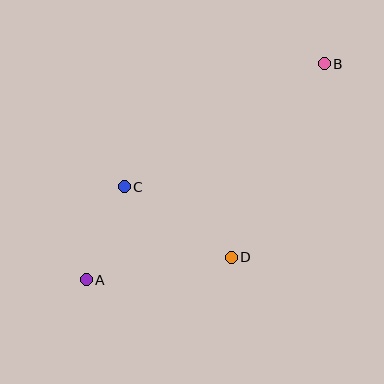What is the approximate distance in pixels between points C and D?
The distance between C and D is approximately 128 pixels.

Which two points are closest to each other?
Points A and C are closest to each other.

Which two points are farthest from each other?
Points A and B are farthest from each other.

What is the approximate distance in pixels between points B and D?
The distance between B and D is approximately 215 pixels.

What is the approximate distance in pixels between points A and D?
The distance between A and D is approximately 147 pixels.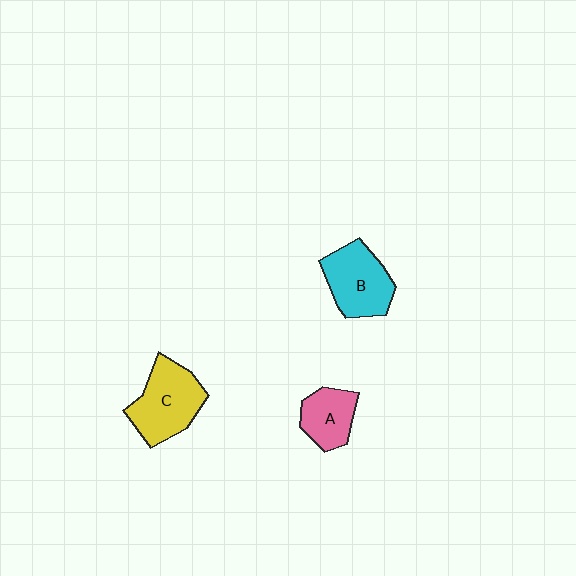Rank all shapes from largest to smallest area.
From largest to smallest: C (yellow), B (cyan), A (pink).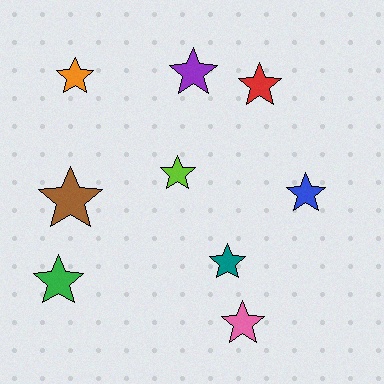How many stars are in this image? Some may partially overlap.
There are 9 stars.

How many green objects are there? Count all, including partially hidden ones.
There is 1 green object.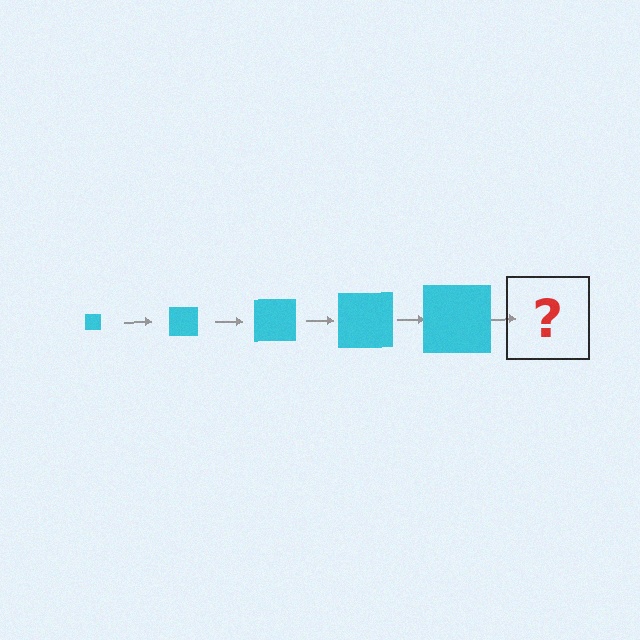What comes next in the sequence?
The next element should be a cyan square, larger than the previous one.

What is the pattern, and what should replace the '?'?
The pattern is that the square gets progressively larger each step. The '?' should be a cyan square, larger than the previous one.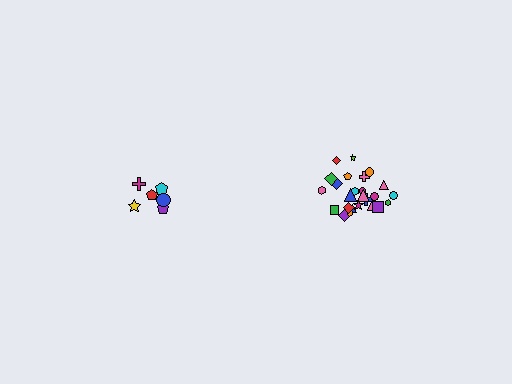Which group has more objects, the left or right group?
The right group.